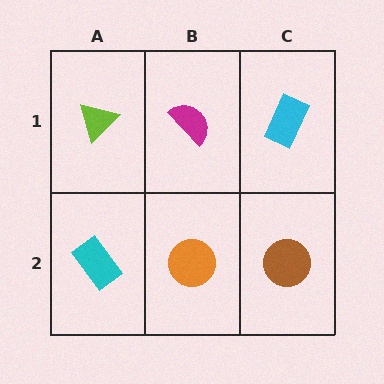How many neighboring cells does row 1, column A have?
2.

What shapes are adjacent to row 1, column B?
An orange circle (row 2, column B), a lime triangle (row 1, column A), a cyan rectangle (row 1, column C).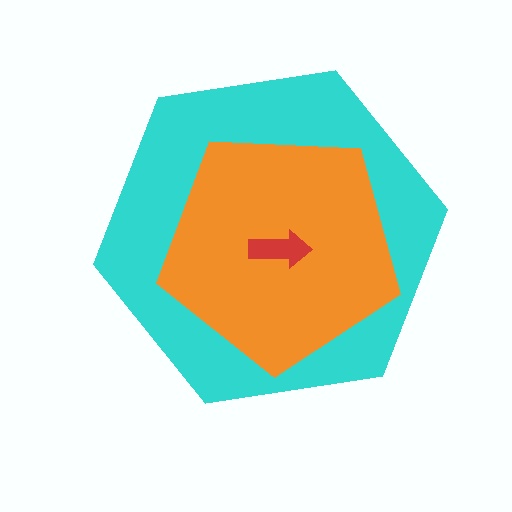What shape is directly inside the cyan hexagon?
The orange pentagon.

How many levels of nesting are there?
3.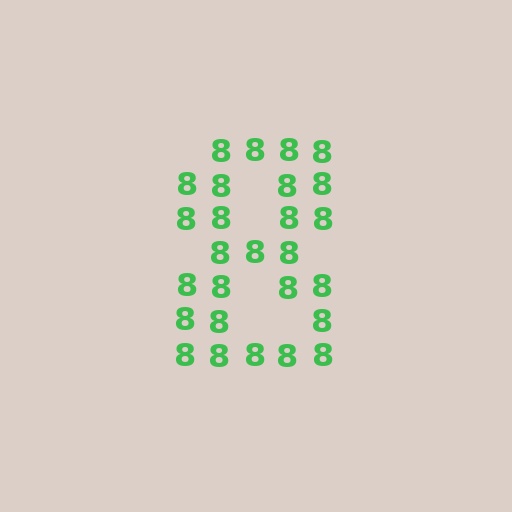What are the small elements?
The small elements are digit 8's.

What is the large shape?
The large shape is the digit 8.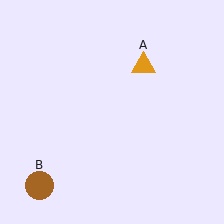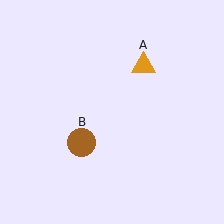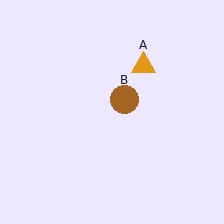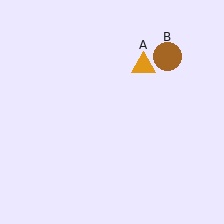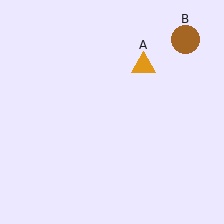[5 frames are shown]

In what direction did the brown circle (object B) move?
The brown circle (object B) moved up and to the right.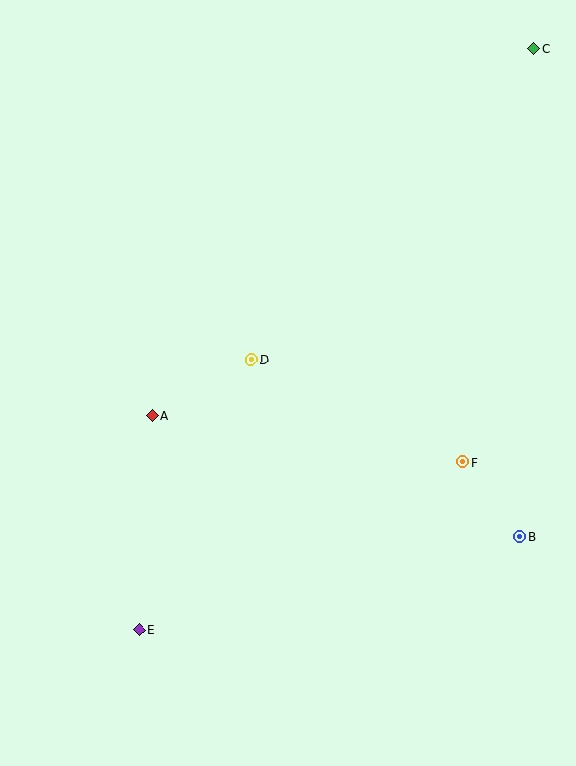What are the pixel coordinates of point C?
Point C is at (534, 49).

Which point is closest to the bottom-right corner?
Point B is closest to the bottom-right corner.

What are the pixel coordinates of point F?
Point F is at (463, 462).